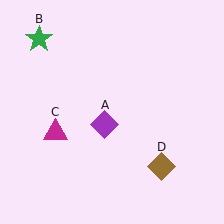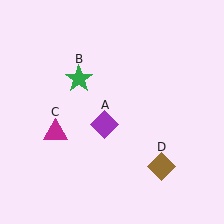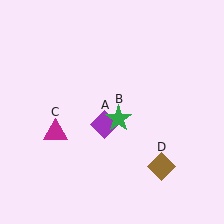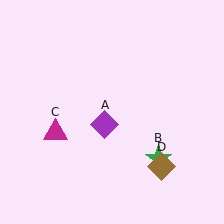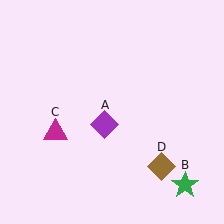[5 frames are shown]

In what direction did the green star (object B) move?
The green star (object B) moved down and to the right.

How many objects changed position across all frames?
1 object changed position: green star (object B).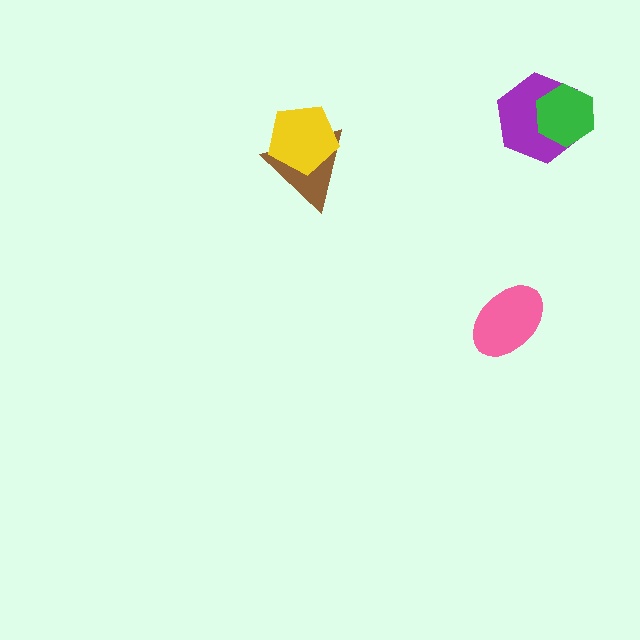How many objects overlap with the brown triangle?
1 object overlaps with the brown triangle.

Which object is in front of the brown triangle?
The yellow pentagon is in front of the brown triangle.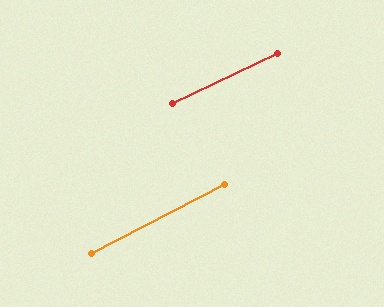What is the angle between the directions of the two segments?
Approximately 2 degrees.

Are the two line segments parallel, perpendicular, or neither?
Parallel — their directions differ by only 1.8°.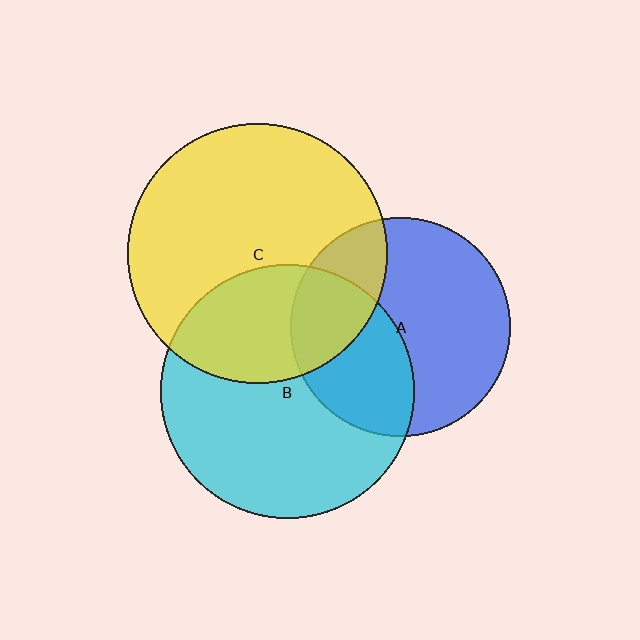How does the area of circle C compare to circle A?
Approximately 1.4 times.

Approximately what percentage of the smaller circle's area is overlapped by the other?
Approximately 35%.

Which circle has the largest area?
Circle C (yellow).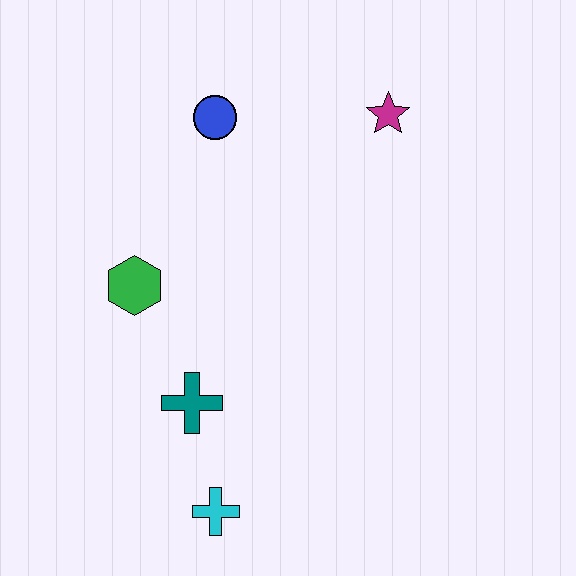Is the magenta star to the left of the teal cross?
No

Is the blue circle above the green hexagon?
Yes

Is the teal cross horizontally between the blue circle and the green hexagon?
Yes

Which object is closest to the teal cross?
The cyan cross is closest to the teal cross.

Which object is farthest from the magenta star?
The cyan cross is farthest from the magenta star.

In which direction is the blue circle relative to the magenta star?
The blue circle is to the left of the magenta star.